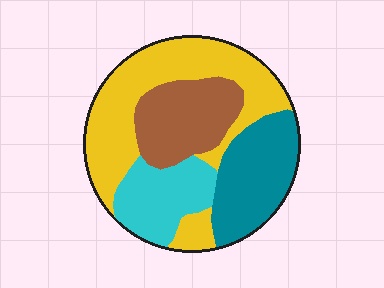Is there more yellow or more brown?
Yellow.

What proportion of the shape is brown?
Brown takes up between a sixth and a third of the shape.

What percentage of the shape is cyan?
Cyan covers roughly 15% of the shape.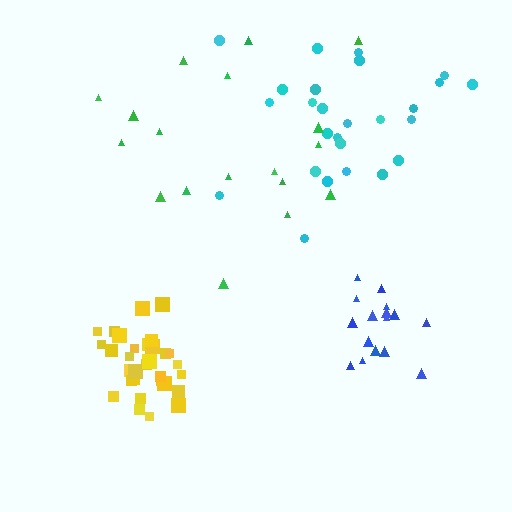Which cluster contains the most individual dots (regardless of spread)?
Yellow (31).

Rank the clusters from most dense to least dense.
yellow, blue, cyan, green.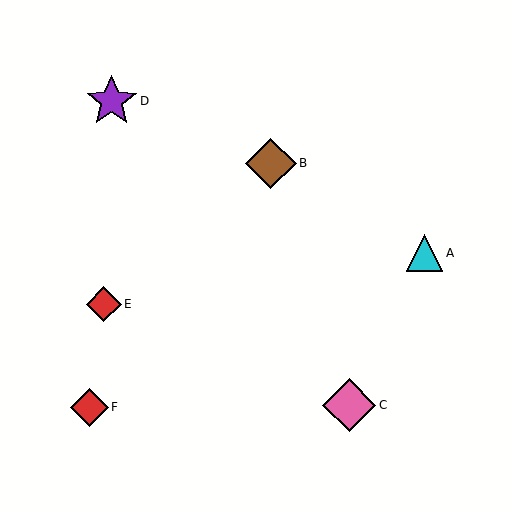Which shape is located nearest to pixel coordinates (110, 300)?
The red diamond (labeled E) at (104, 304) is nearest to that location.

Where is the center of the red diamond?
The center of the red diamond is at (104, 304).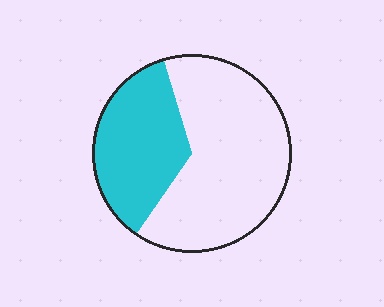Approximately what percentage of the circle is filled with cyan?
Approximately 35%.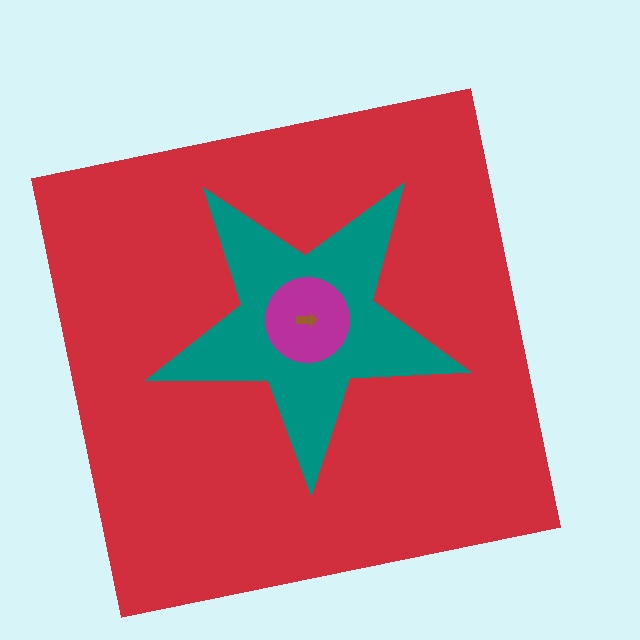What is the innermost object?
The brown arrow.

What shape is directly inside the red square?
The teal star.